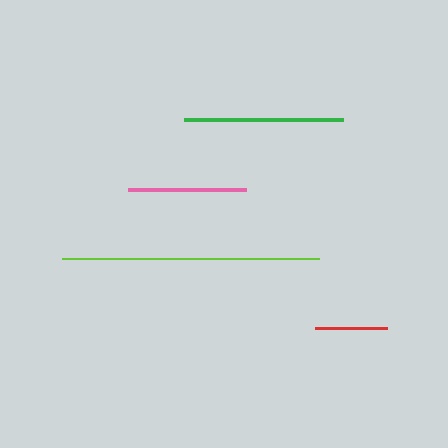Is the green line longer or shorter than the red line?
The green line is longer than the red line.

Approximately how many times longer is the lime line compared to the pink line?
The lime line is approximately 2.2 times the length of the pink line.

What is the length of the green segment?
The green segment is approximately 159 pixels long.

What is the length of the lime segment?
The lime segment is approximately 257 pixels long.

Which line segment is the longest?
The lime line is the longest at approximately 257 pixels.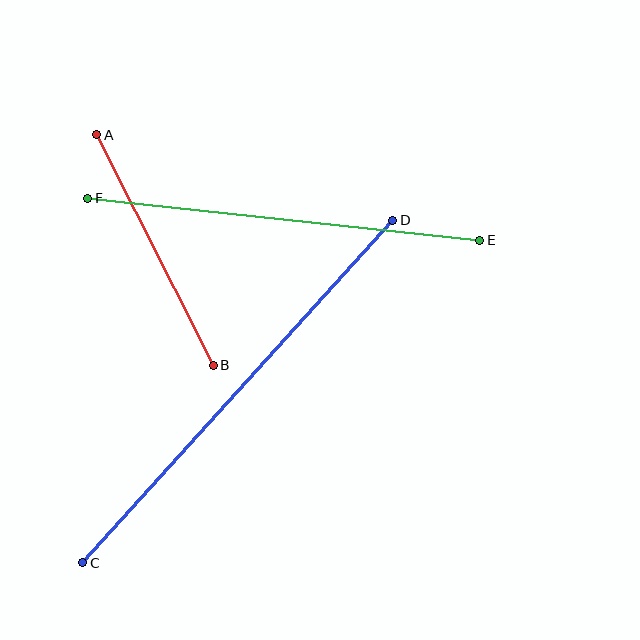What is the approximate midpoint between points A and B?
The midpoint is at approximately (155, 250) pixels.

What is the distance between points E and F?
The distance is approximately 394 pixels.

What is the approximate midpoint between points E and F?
The midpoint is at approximately (284, 219) pixels.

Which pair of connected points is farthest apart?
Points C and D are farthest apart.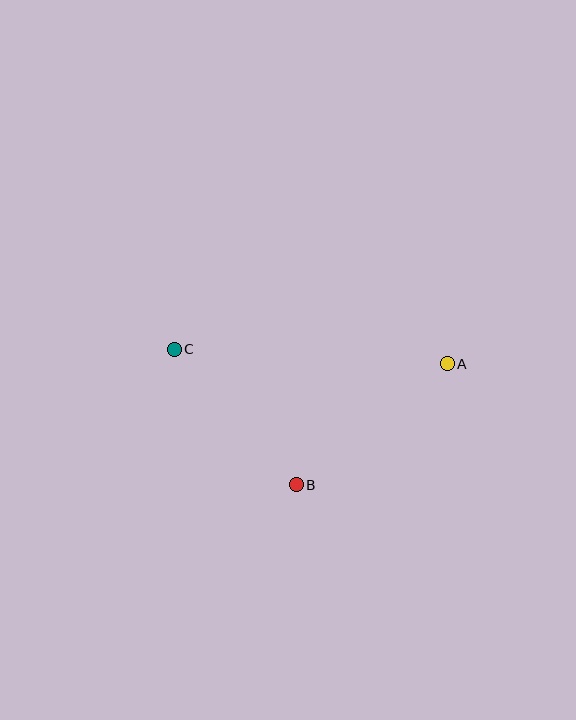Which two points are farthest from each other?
Points A and C are farthest from each other.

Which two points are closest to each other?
Points B and C are closest to each other.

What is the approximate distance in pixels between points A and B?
The distance between A and B is approximately 194 pixels.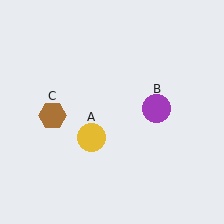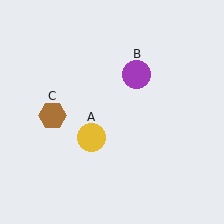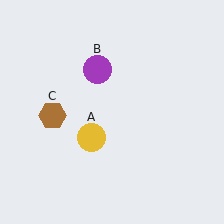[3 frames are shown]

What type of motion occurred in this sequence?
The purple circle (object B) rotated counterclockwise around the center of the scene.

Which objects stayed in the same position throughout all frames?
Yellow circle (object A) and brown hexagon (object C) remained stationary.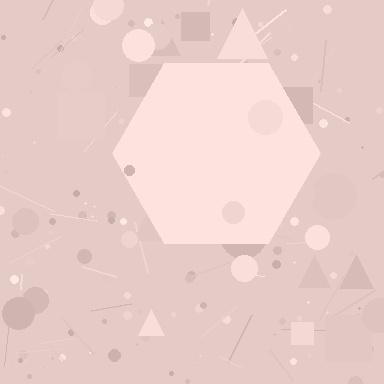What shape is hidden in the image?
A hexagon is hidden in the image.